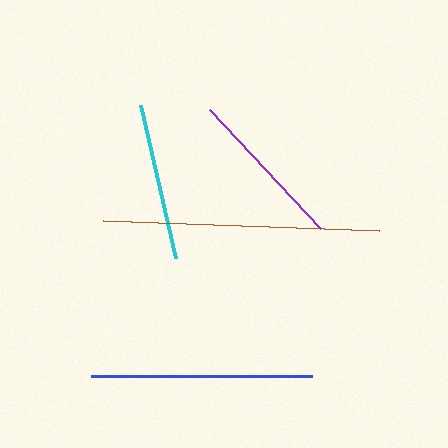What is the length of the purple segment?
The purple segment is approximately 163 pixels long.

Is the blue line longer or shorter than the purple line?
The blue line is longer than the purple line.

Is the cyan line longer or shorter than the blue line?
The blue line is longer than the cyan line.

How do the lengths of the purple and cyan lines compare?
The purple and cyan lines are approximately the same length.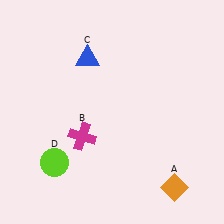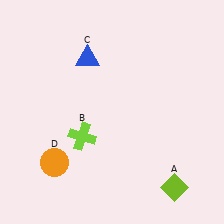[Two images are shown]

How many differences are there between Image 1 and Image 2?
There are 3 differences between the two images.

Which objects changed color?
A changed from orange to lime. B changed from magenta to lime. D changed from lime to orange.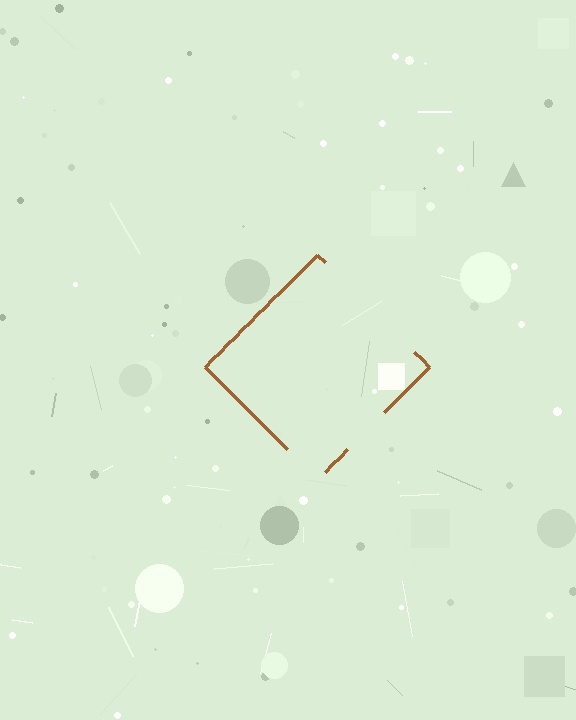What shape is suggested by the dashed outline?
The dashed outline suggests a diamond.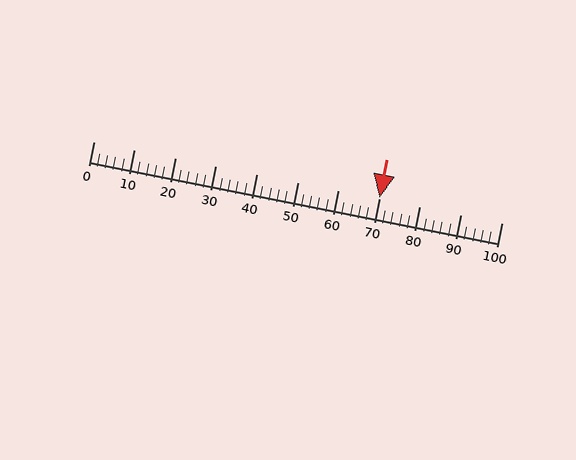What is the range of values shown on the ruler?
The ruler shows values from 0 to 100.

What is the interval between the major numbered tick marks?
The major tick marks are spaced 10 units apart.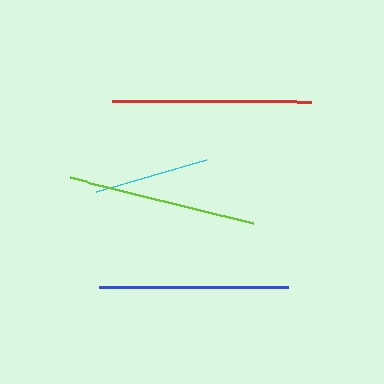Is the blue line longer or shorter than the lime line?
The blue line is longer than the lime line.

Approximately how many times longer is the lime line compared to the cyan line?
The lime line is approximately 1.6 times the length of the cyan line.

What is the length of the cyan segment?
The cyan segment is approximately 115 pixels long.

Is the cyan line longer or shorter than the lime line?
The lime line is longer than the cyan line.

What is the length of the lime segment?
The lime segment is approximately 189 pixels long.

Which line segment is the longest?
The red line is the longest at approximately 199 pixels.